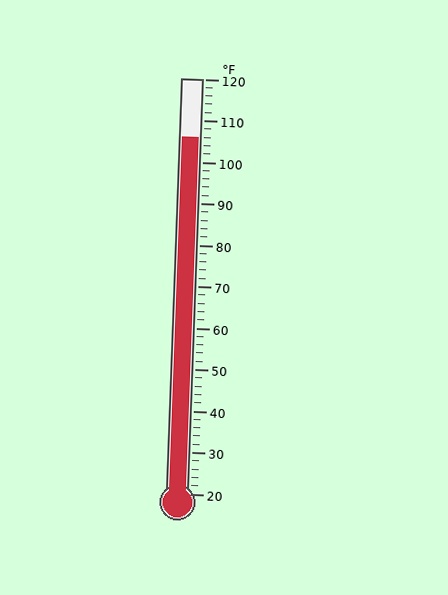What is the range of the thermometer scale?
The thermometer scale ranges from 20°F to 120°F.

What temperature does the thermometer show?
The thermometer shows approximately 106°F.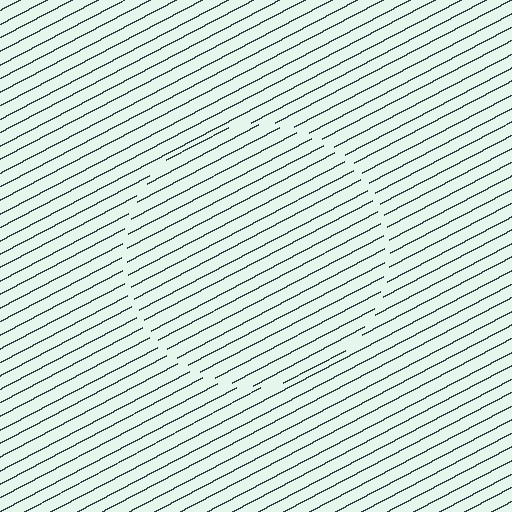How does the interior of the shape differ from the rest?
The interior of the shape contains the same grating, shifted by half a period — the contour is defined by the phase discontinuity where line-ends from the inner and outer gratings abut.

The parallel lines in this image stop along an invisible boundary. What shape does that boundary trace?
An illusory circle. The interior of the shape contains the same grating, shifted by half a period — the contour is defined by the phase discontinuity where line-ends from the inner and outer gratings abut.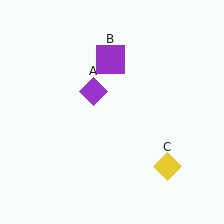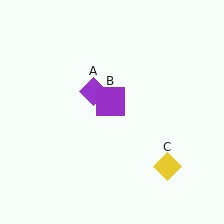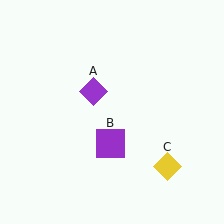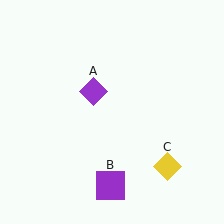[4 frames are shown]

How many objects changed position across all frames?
1 object changed position: purple square (object B).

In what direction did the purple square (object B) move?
The purple square (object B) moved down.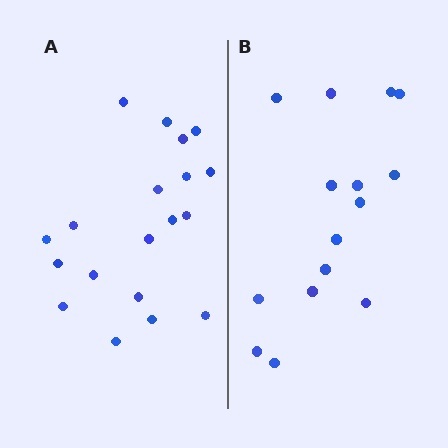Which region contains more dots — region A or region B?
Region A (the left region) has more dots.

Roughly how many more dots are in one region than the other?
Region A has about 4 more dots than region B.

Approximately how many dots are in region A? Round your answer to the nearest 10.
About 20 dots. (The exact count is 19, which rounds to 20.)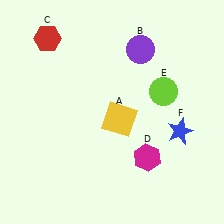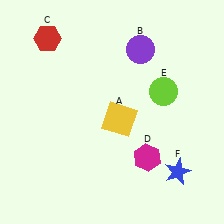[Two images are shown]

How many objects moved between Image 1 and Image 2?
1 object moved between the two images.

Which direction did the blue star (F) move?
The blue star (F) moved down.